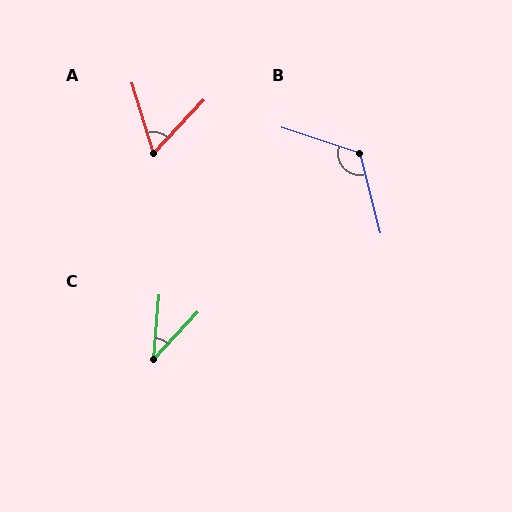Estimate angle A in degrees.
Approximately 61 degrees.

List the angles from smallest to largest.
C (38°), A (61°), B (123°).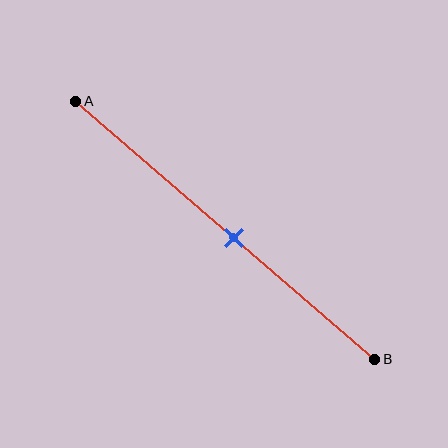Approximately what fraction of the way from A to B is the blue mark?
The blue mark is approximately 55% of the way from A to B.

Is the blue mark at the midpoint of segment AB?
Yes, the mark is approximately at the midpoint.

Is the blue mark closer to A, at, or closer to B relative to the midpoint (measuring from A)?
The blue mark is approximately at the midpoint of segment AB.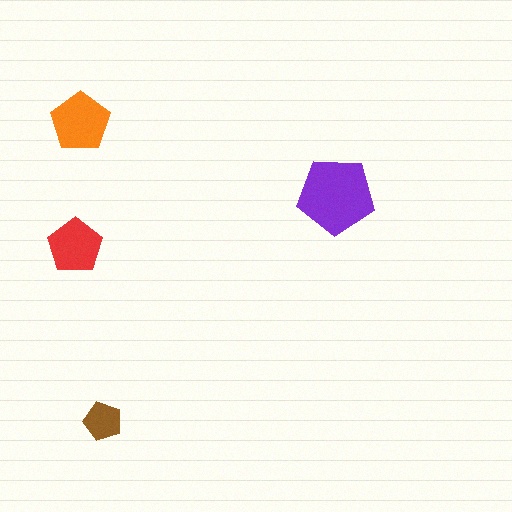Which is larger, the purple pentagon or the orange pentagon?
The purple one.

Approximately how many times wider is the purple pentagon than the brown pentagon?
About 2 times wider.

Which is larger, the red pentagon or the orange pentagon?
The orange one.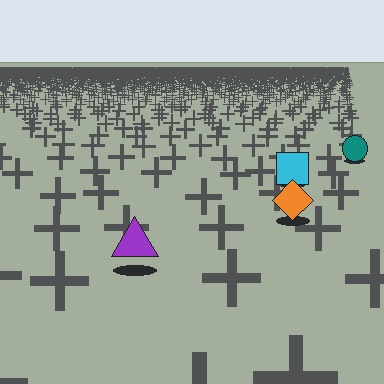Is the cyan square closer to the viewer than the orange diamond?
No. The orange diamond is closer — you can tell from the texture gradient: the ground texture is coarser near it.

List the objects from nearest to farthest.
From nearest to farthest: the purple triangle, the orange diamond, the cyan square, the teal circle.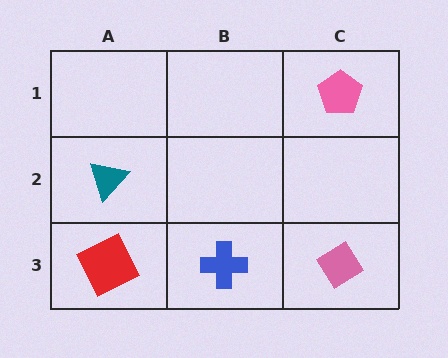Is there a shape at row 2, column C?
No, that cell is empty.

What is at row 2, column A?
A teal triangle.